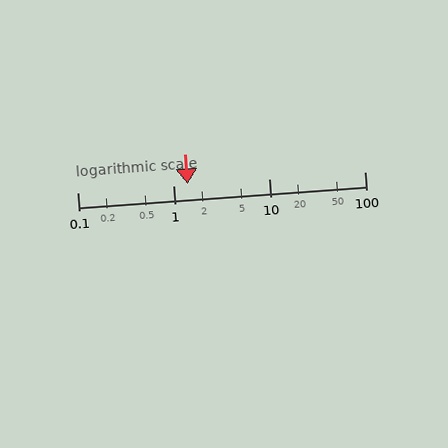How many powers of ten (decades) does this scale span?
The scale spans 3 decades, from 0.1 to 100.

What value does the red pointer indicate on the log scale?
The pointer indicates approximately 1.4.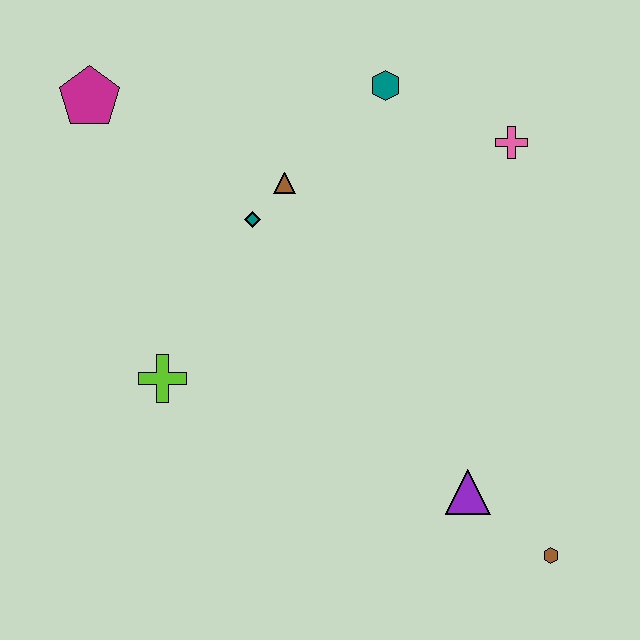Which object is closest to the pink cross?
The teal hexagon is closest to the pink cross.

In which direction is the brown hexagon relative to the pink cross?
The brown hexagon is below the pink cross.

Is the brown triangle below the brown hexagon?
No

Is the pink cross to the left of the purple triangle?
No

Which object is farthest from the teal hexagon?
The brown hexagon is farthest from the teal hexagon.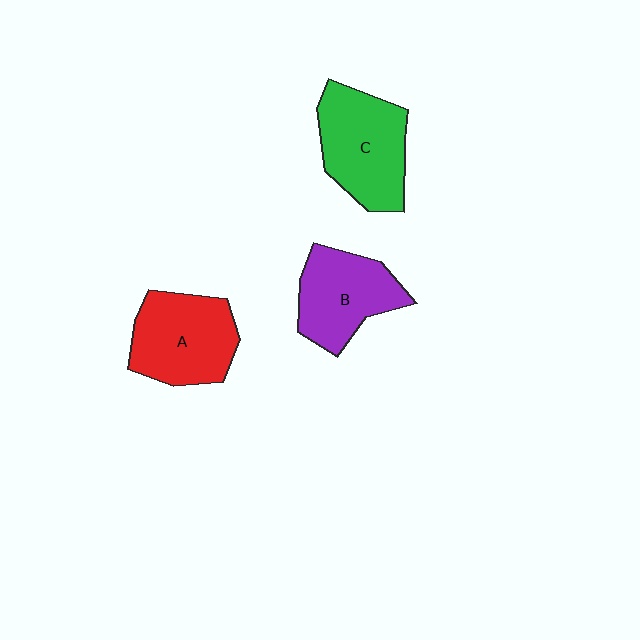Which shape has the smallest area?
Shape B (purple).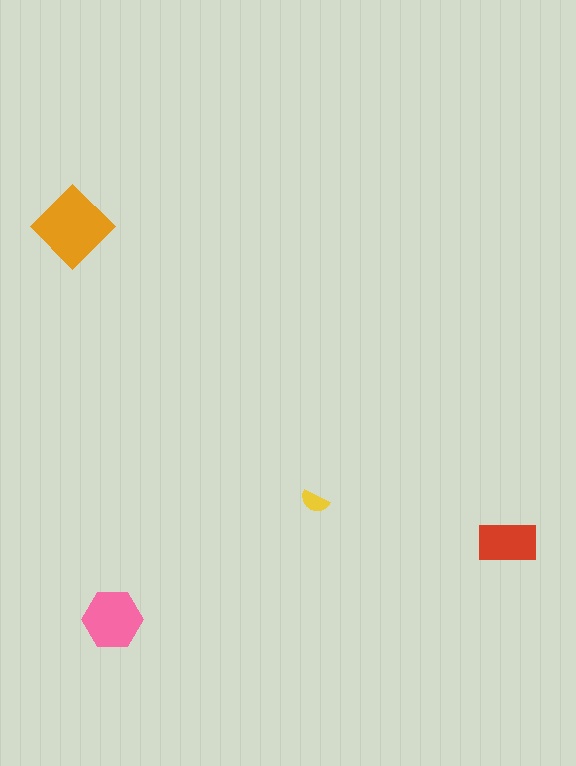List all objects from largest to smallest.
The orange diamond, the pink hexagon, the red rectangle, the yellow semicircle.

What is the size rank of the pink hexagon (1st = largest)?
2nd.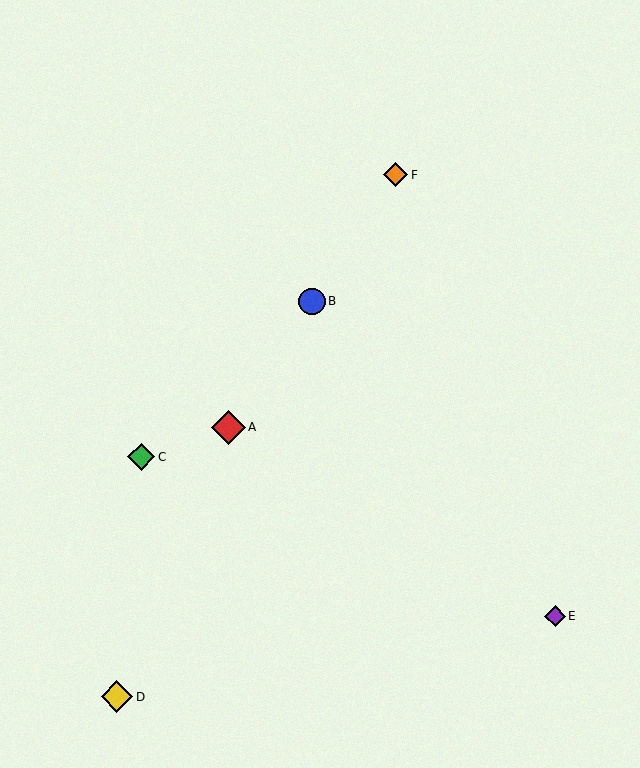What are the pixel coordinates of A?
Object A is at (229, 427).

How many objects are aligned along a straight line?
3 objects (A, B, F) are aligned along a straight line.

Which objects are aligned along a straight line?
Objects A, B, F are aligned along a straight line.